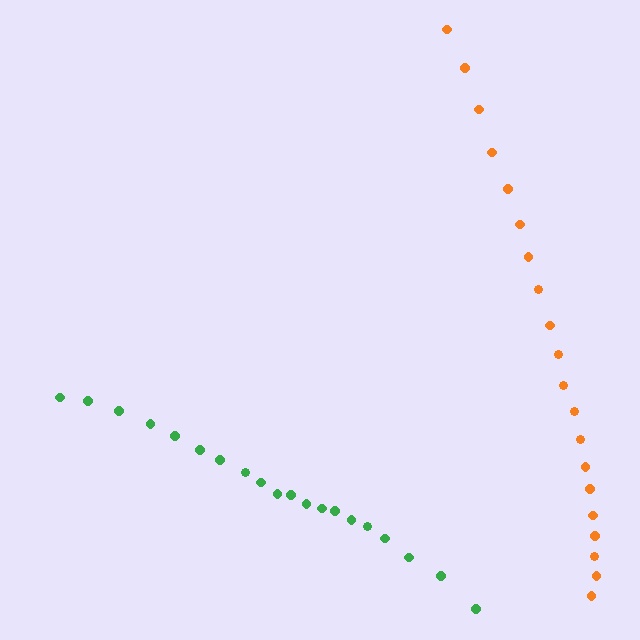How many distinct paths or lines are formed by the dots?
There are 2 distinct paths.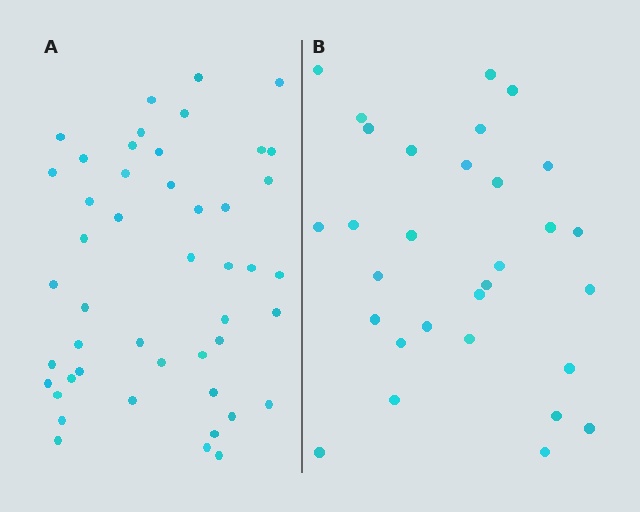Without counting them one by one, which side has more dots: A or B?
Region A (the left region) has more dots.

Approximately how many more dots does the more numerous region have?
Region A has approximately 15 more dots than region B.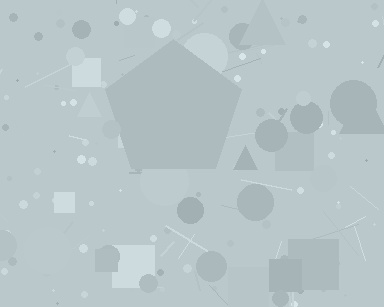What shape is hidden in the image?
A pentagon is hidden in the image.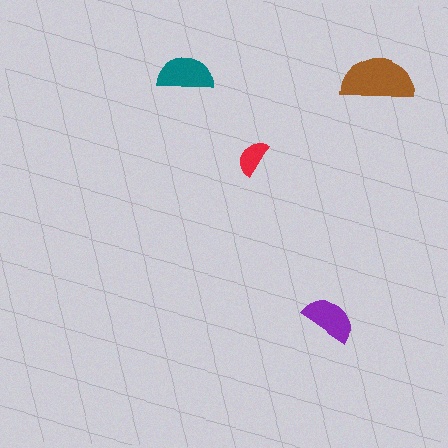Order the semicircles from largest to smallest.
the brown one, the teal one, the purple one, the red one.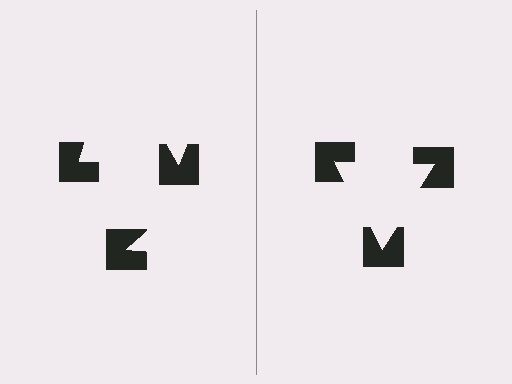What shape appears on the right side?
An illusory triangle.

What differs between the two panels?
The notched squares are positioned identically on both sides; only the wedge orientations differ. On the right they align to a triangle; on the left they are misaligned.